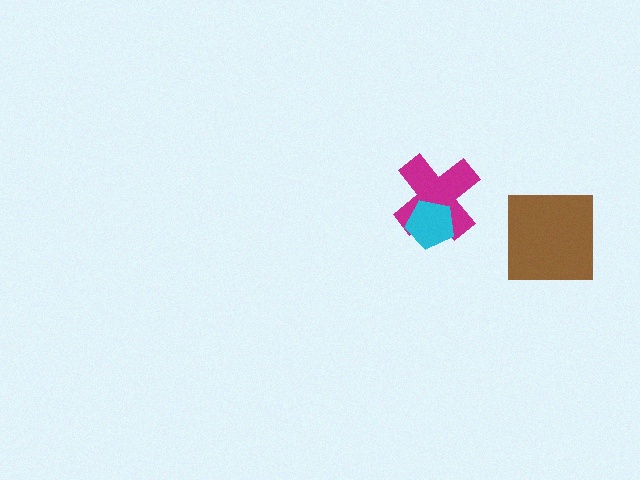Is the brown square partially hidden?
No, no other shape covers it.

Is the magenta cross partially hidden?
Yes, it is partially covered by another shape.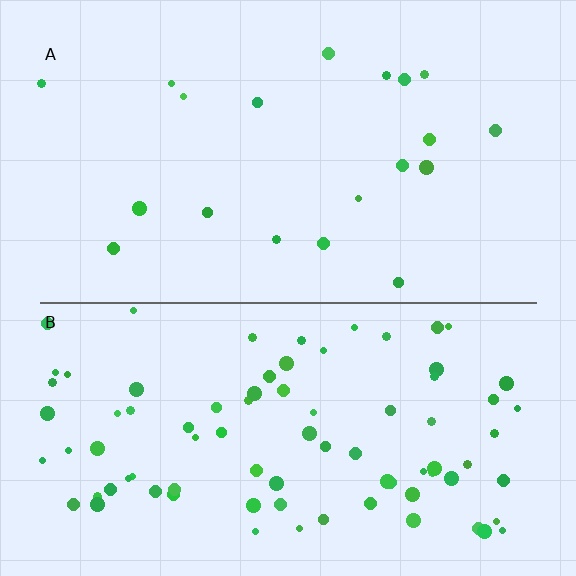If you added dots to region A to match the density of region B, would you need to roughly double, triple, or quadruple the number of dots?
Approximately quadruple.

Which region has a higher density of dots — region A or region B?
B (the bottom).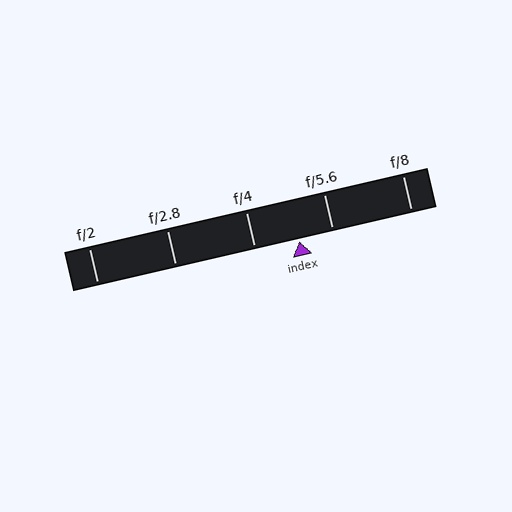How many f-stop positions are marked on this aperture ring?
There are 5 f-stop positions marked.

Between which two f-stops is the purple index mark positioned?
The index mark is between f/4 and f/5.6.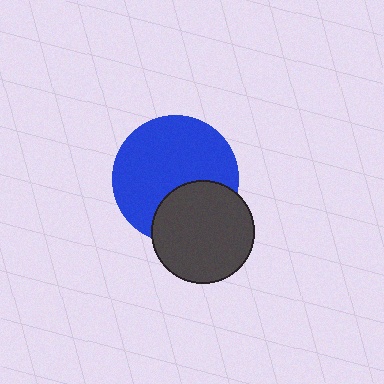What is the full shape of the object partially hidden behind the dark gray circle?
The partially hidden object is a blue circle.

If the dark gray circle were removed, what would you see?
You would see the complete blue circle.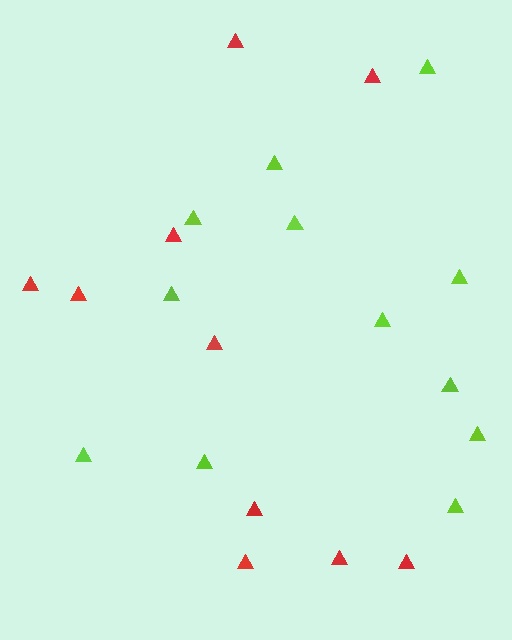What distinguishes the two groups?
There are 2 groups: one group of red triangles (10) and one group of lime triangles (12).